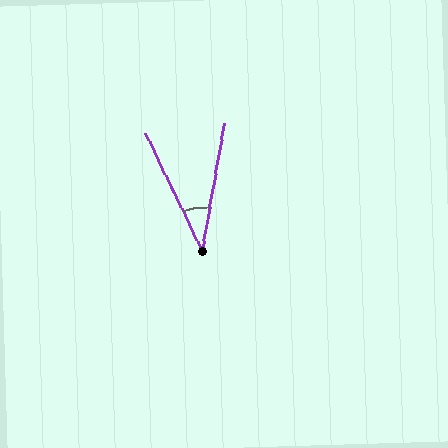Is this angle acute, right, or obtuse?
It is acute.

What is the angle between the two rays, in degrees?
Approximately 36 degrees.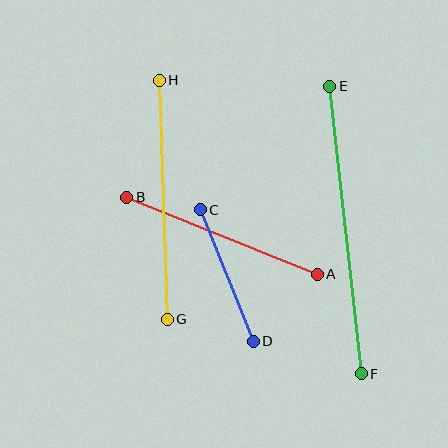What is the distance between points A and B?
The distance is approximately 206 pixels.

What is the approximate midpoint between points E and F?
The midpoint is at approximately (345, 230) pixels.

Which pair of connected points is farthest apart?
Points E and F are farthest apart.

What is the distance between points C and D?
The distance is approximately 142 pixels.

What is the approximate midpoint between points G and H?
The midpoint is at approximately (163, 200) pixels.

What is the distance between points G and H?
The distance is approximately 239 pixels.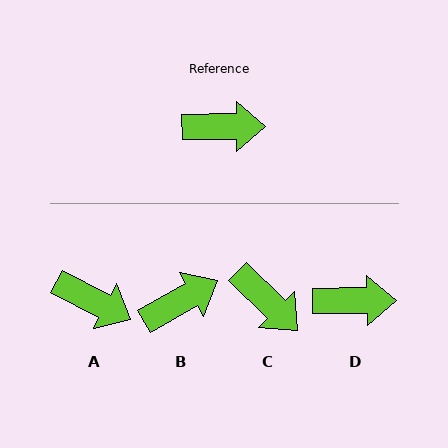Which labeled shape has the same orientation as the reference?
D.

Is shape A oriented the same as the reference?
No, it is off by about 28 degrees.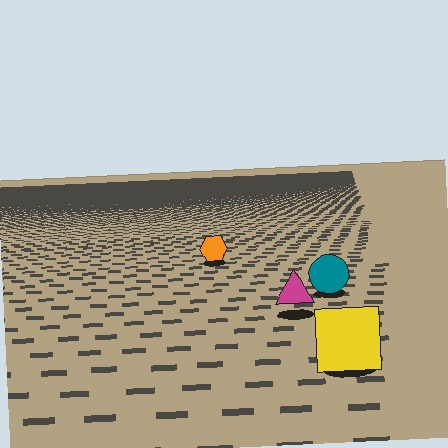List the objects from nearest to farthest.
From nearest to farthest: the yellow square, the magenta triangle, the teal circle, the orange hexagon.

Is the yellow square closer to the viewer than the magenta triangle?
Yes. The yellow square is closer — you can tell from the texture gradient: the ground texture is coarser near it.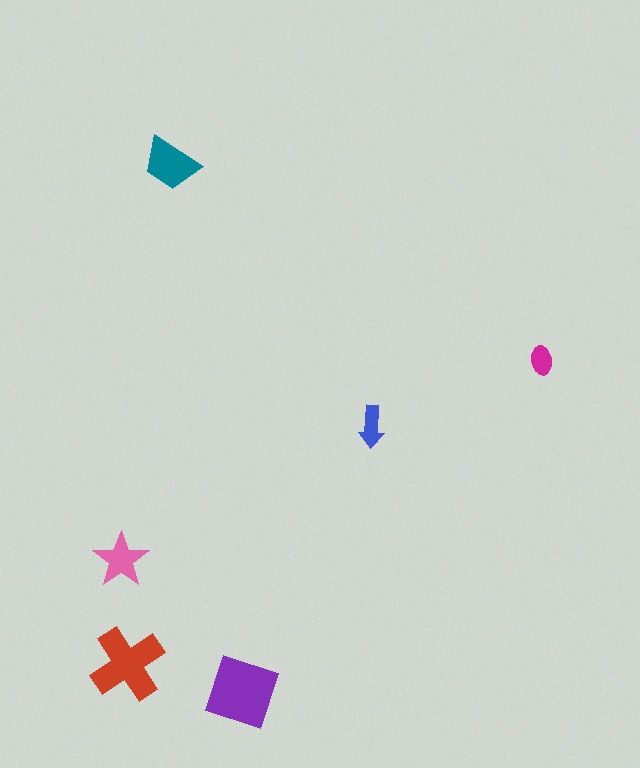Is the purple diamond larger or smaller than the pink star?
Larger.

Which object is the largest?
The purple diamond.